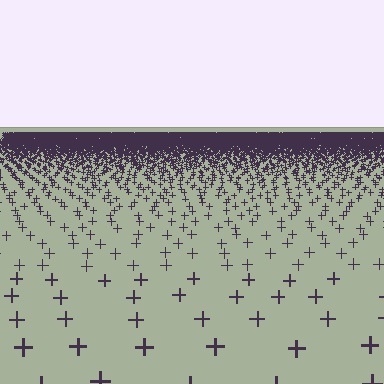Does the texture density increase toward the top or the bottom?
Density increases toward the top.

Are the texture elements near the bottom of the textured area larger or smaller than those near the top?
Larger. Near the bottom, elements are closer to the viewer and appear at a bigger on-screen size.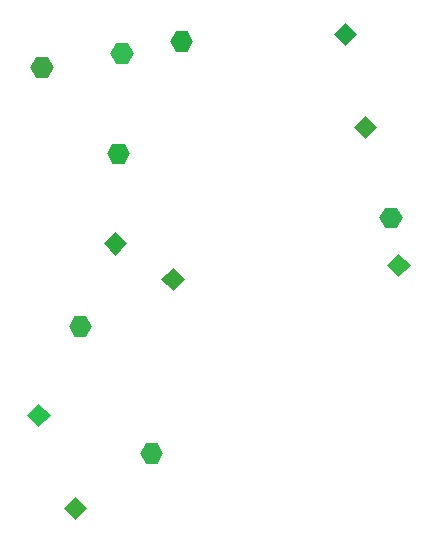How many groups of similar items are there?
There are 2 groups: one group of hexagons (7) and one group of diamonds (7).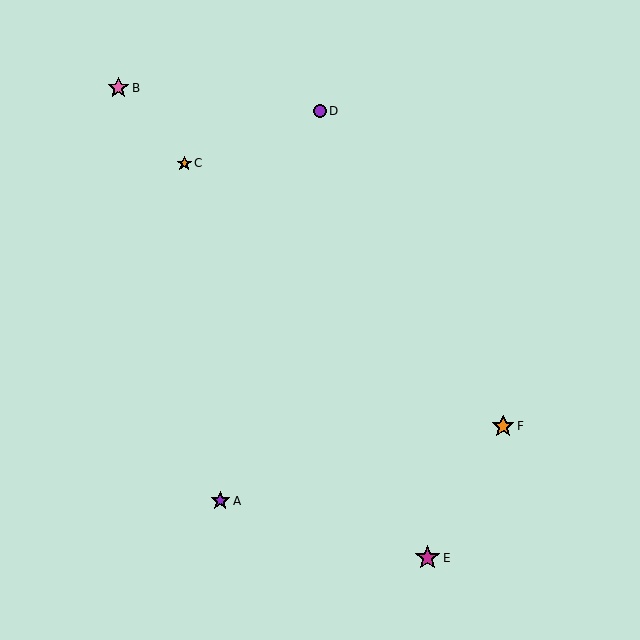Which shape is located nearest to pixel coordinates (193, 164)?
The orange star (labeled C) at (184, 163) is nearest to that location.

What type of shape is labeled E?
Shape E is a magenta star.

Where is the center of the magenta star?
The center of the magenta star is at (428, 558).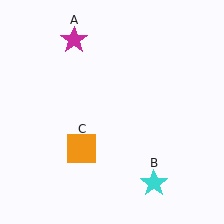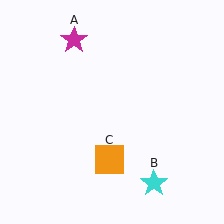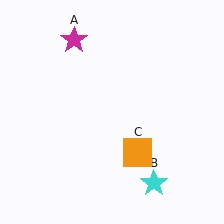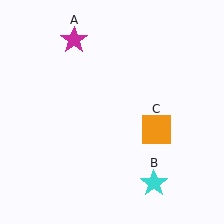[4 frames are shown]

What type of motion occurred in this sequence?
The orange square (object C) rotated counterclockwise around the center of the scene.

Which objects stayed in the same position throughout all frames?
Magenta star (object A) and cyan star (object B) remained stationary.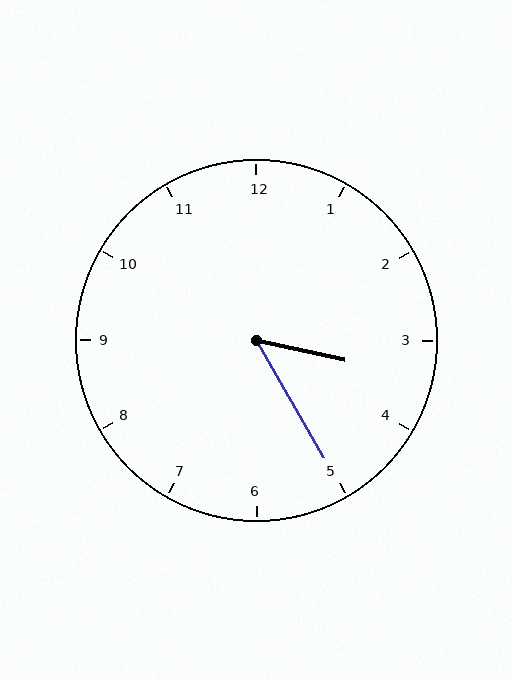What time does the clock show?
3:25.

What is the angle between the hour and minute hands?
Approximately 48 degrees.